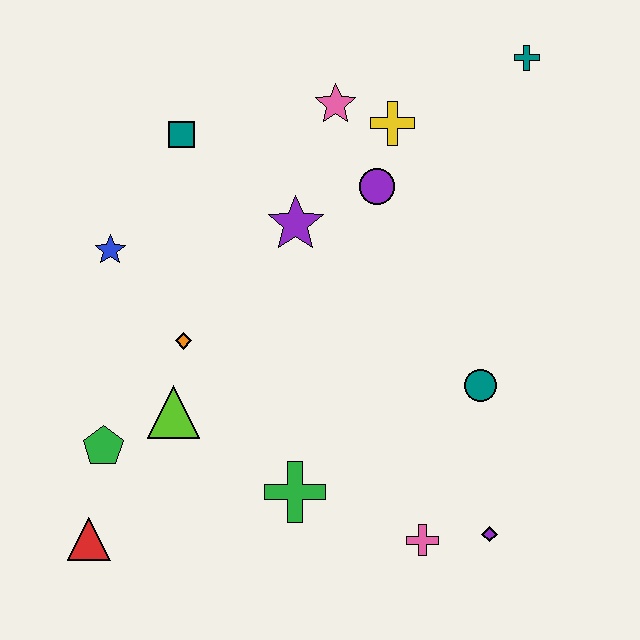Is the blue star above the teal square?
No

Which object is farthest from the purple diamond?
The teal square is farthest from the purple diamond.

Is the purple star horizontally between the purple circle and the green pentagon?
Yes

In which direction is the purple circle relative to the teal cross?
The purple circle is to the left of the teal cross.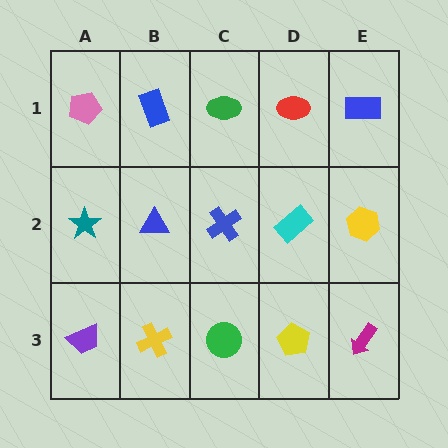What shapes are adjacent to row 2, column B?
A blue rectangle (row 1, column B), a yellow cross (row 3, column B), a teal star (row 2, column A), a blue cross (row 2, column C).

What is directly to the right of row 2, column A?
A blue triangle.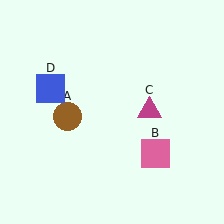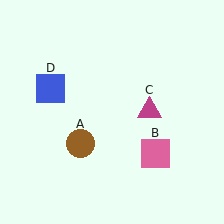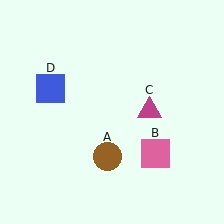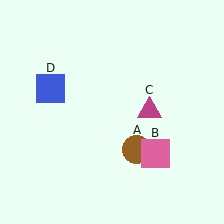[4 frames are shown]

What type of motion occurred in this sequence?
The brown circle (object A) rotated counterclockwise around the center of the scene.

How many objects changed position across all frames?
1 object changed position: brown circle (object A).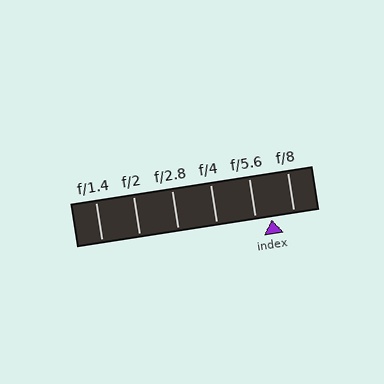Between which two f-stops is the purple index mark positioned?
The index mark is between f/5.6 and f/8.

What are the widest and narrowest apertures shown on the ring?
The widest aperture shown is f/1.4 and the narrowest is f/8.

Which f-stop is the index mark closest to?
The index mark is closest to f/5.6.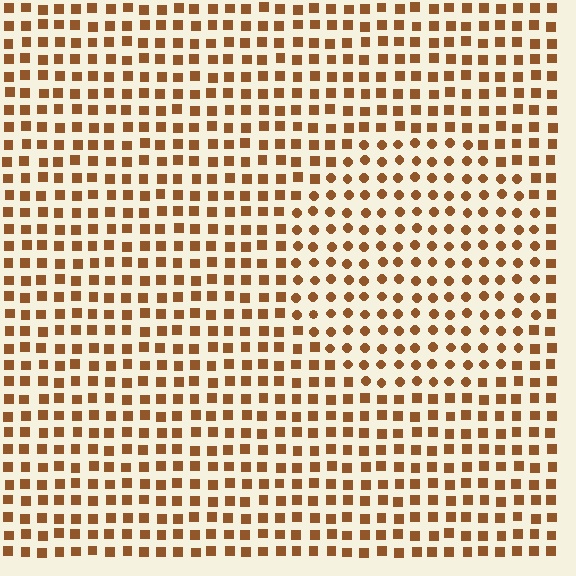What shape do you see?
I see a circle.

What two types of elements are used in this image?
The image uses circles inside the circle region and squares outside it.